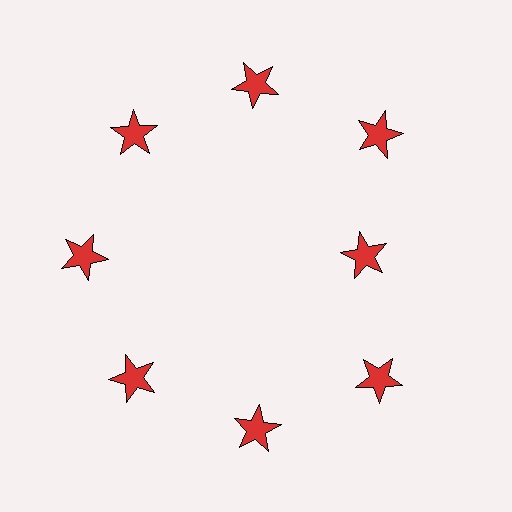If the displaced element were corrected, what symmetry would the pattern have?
It would have 8-fold rotational symmetry — the pattern would map onto itself every 45 degrees.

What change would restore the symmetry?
The symmetry would be restored by moving it outward, back onto the ring so that all 8 stars sit at equal angles and equal distance from the center.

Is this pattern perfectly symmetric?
No. The 8 red stars are arranged in a ring, but one element near the 3 o'clock position is pulled inward toward the center, breaking the 8-fold rotational symmetry.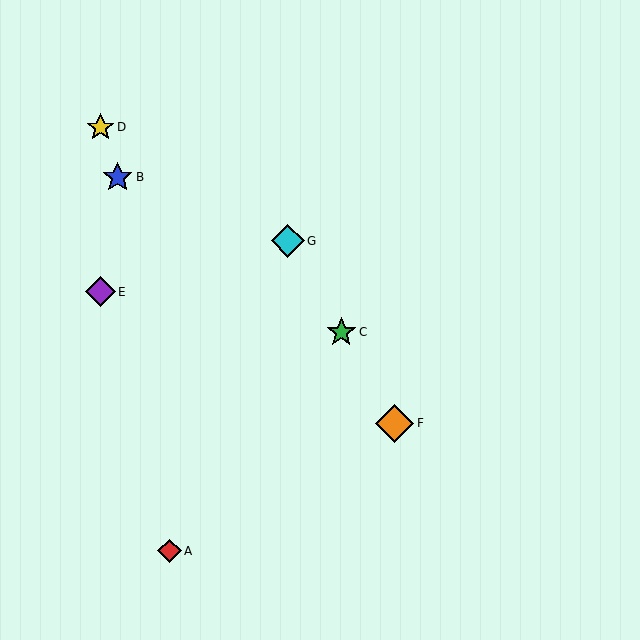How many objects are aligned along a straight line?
3 objects (C, F, G) are aligned along a straight line.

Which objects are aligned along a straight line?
Objects C, F, G are aligned along a straight line.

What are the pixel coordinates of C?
Object C is at (341, 332).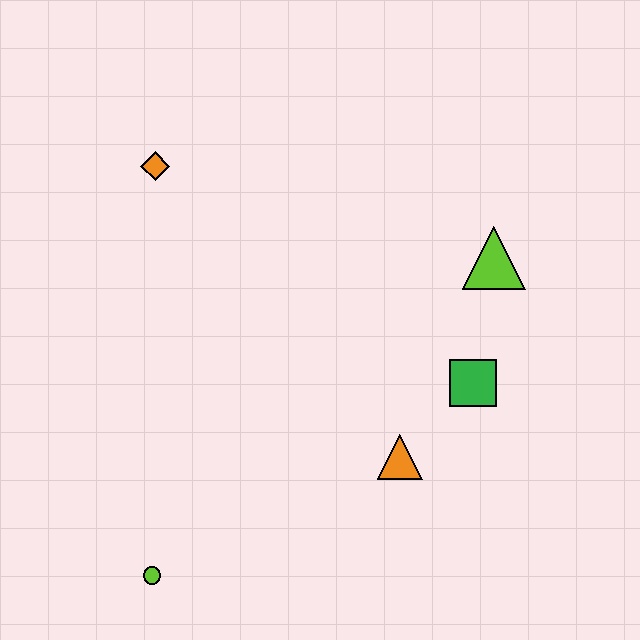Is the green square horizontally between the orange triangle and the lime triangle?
Yes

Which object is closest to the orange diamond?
The lime triangle is closest to the orange diamond.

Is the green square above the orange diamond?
No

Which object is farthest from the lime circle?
The lime triangle is farthest from the lime circle.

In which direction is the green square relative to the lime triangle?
The green square is below the lime triangle.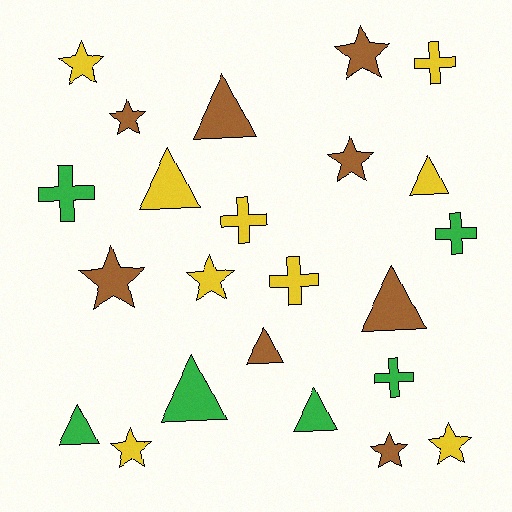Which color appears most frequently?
Yellow, with 9 objects.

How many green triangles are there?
There are 3 green triangles.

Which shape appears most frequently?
Star, with 9 objects.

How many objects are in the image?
There are 23 objects.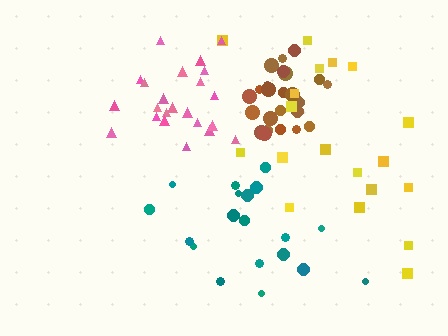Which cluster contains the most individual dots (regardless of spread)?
Brown (25).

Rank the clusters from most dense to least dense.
brown, pink, teal, yellow.